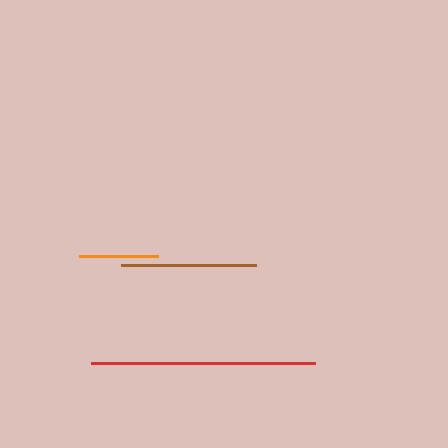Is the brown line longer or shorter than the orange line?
The brown line is longer than the orange line.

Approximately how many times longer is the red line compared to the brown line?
The red line is approximately 1.7 times the length of the brown line.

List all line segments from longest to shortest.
From longest to shortest: red, brown, orange.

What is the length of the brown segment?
The brown segment is approximately 136 pixels long.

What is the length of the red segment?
The red segment is approximately 224 pixels long.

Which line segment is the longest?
The red line is the longest at approximately 224 pixels.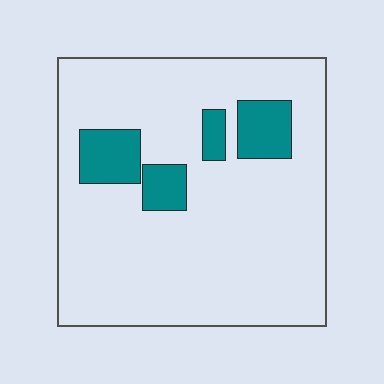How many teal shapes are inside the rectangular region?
4.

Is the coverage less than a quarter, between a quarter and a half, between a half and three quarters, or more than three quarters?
Less than a quarter.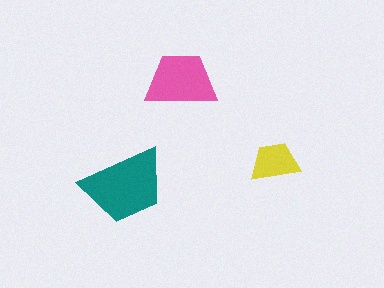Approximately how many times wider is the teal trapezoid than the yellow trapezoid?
About 1.5 times wider.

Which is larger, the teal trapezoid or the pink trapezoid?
The teal one.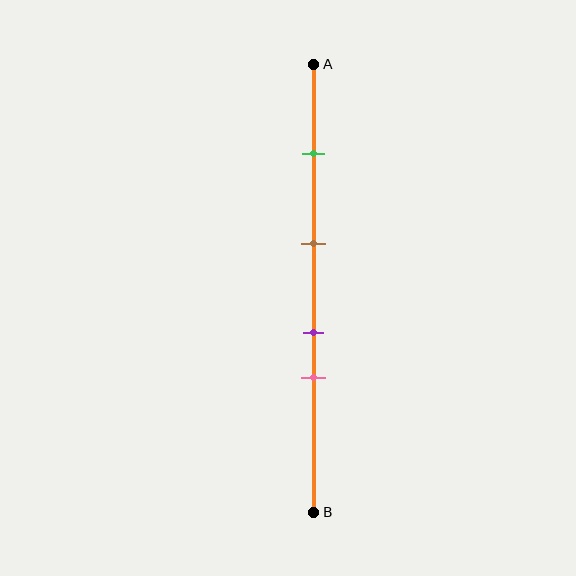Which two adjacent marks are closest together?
The purple and pink marks are the closest adjacent pair.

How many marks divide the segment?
There are 4 marks dividing the segment.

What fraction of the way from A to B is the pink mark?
The pink mark is approximately 70% (0.7) of the way from A to B.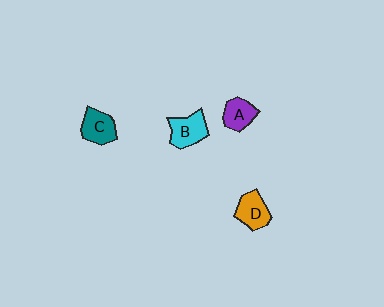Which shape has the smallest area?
Shape A (purple).